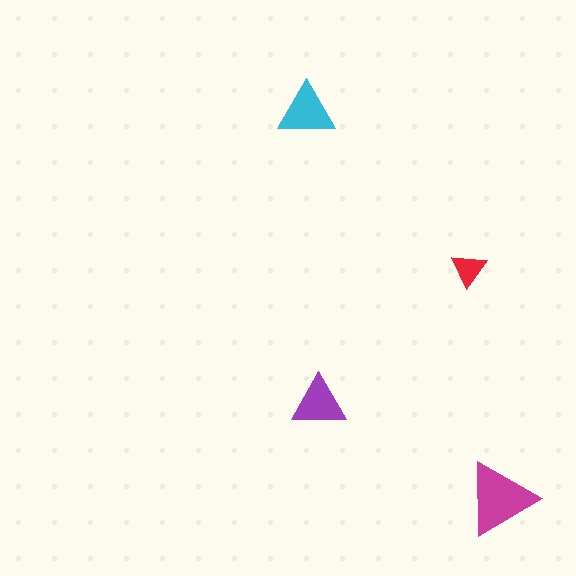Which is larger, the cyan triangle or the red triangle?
The cyan one.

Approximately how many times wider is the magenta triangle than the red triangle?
About 2 times wider.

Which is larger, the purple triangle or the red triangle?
The purple one.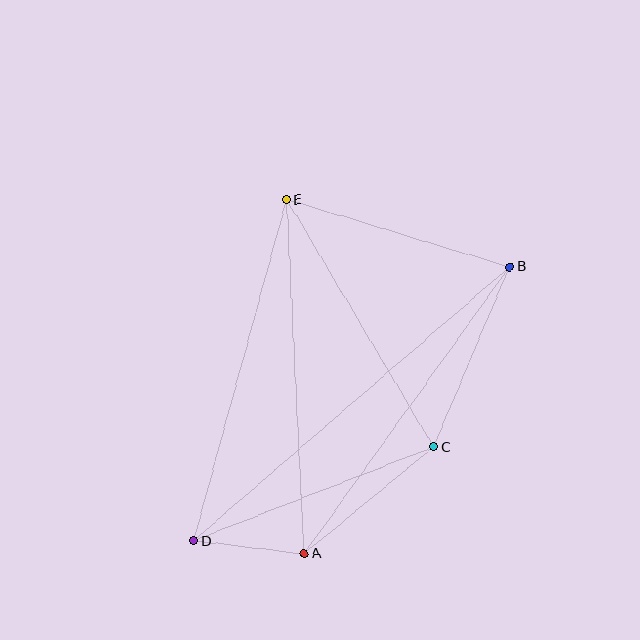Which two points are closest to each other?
Points A and D are closest to each other.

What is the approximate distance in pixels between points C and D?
The distance between C and D is approximately 258 pixels.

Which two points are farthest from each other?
Points B and D are farthest from each other.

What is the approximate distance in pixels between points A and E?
The distance between A and E is approximately 355 pixels.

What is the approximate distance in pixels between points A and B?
The distance between A and B is approximately 353 pixels.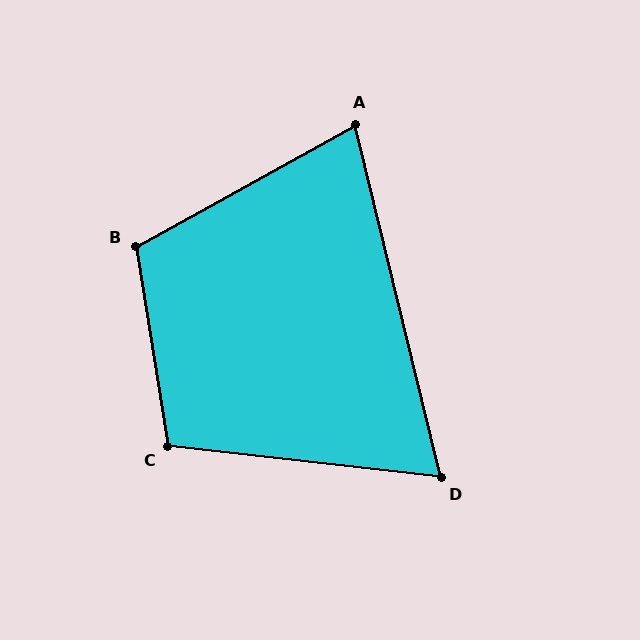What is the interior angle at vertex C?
Approximately 105 degrees (obtuse).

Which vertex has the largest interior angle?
B, at approximately 110 degrees.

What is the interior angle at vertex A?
Approximately 75 degrees (acute).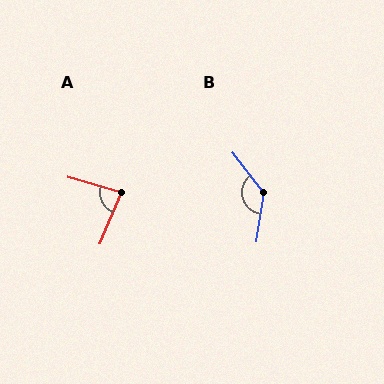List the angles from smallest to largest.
A (83°), B (134°).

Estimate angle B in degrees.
Approximately 134 degrees.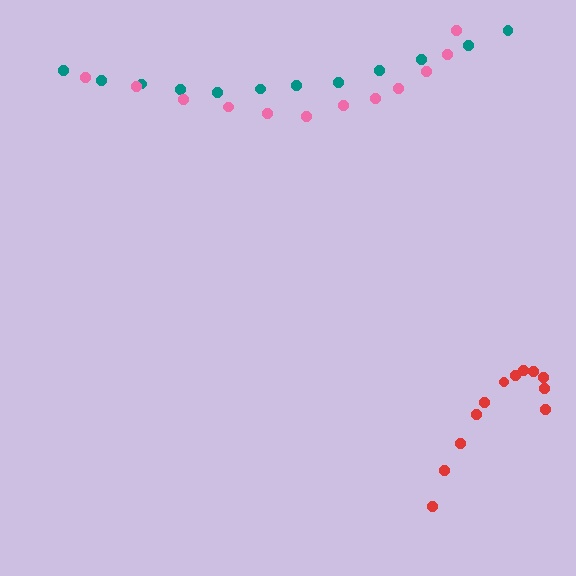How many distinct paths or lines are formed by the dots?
There are 3 distinct paths.